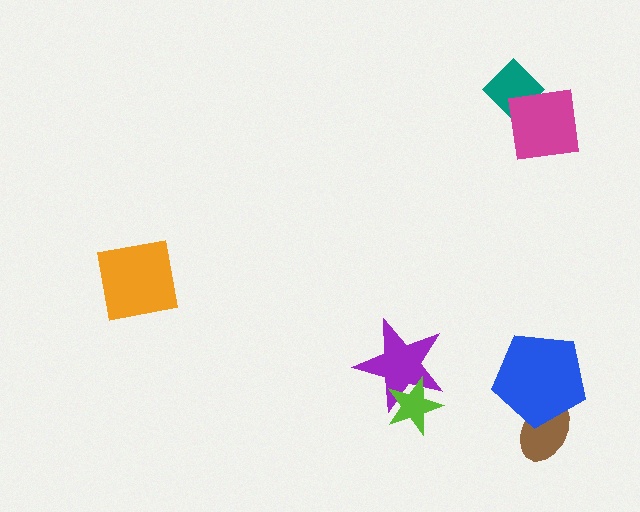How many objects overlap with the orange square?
0 objects overlap with the orange square.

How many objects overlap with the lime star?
1 object overlaps with the lime star.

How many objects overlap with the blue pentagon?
1 object overlaps with the blue pentagon.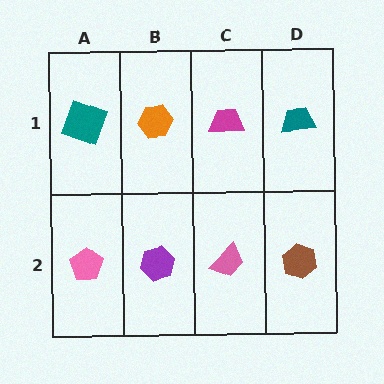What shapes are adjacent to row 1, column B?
A purple hexagon (row 2, column B), a teal square (row 1, column A), a magenta trapezoid (row 1, column C).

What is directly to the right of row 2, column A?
A purple hexagon.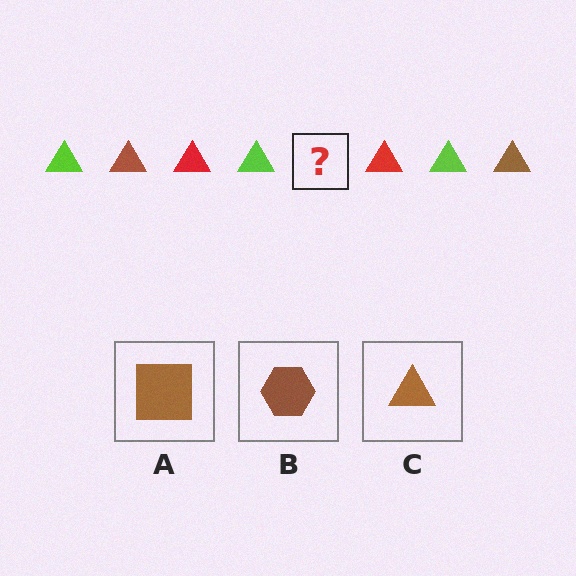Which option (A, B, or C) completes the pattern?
C.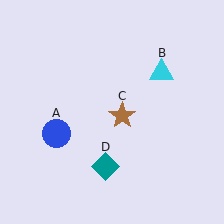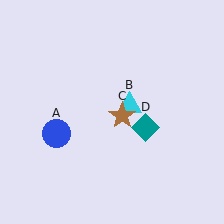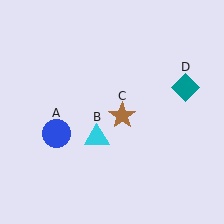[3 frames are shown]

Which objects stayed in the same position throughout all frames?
Blue circle (object A) and brown star (object C) remained stationary.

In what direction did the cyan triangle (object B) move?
The cyan triangle (object B) moved down and to the left.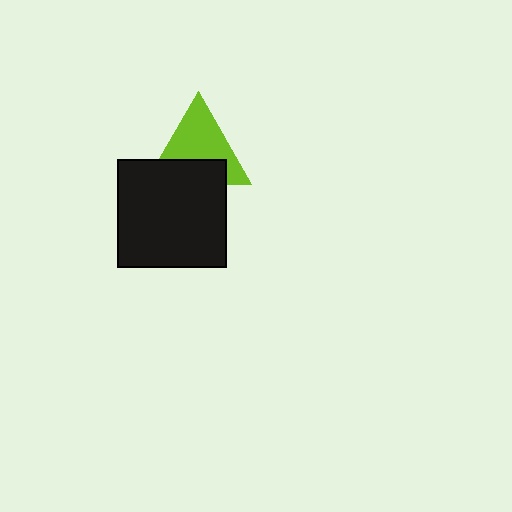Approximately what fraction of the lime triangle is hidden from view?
Roughly 38% of the lime triangle is hidden behind the black square.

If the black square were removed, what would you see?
You would see the complete lime triangle.